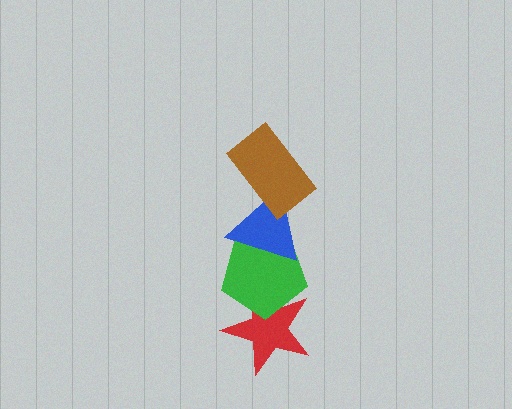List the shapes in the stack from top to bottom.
From top to bottom: the brown rectangle, the blue triangle, the green pentagon, the red star.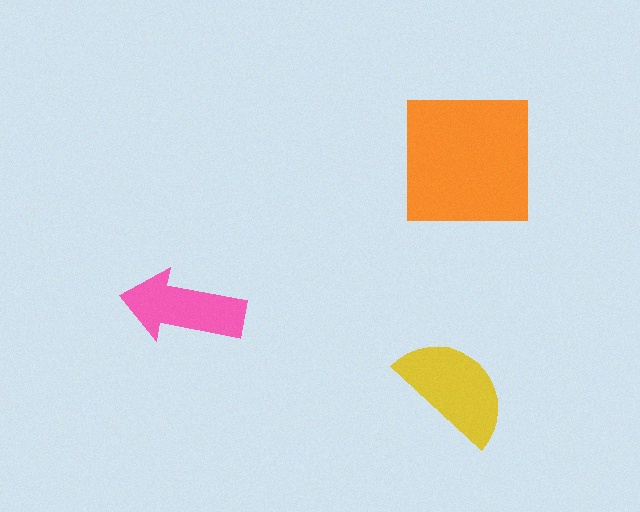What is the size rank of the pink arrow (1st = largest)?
3rd.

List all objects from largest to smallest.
The orange square, the yellow semicircle, the pink arrow.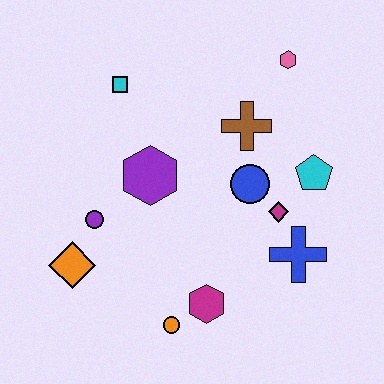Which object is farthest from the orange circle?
The pink hexagon is farthest from the orange circle.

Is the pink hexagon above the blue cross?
Yes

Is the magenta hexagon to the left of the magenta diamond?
Yes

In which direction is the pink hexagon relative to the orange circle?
The pink hexagon is above the orange circle.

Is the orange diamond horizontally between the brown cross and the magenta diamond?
No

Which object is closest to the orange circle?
The magenta hexagon is closest to the orange circle.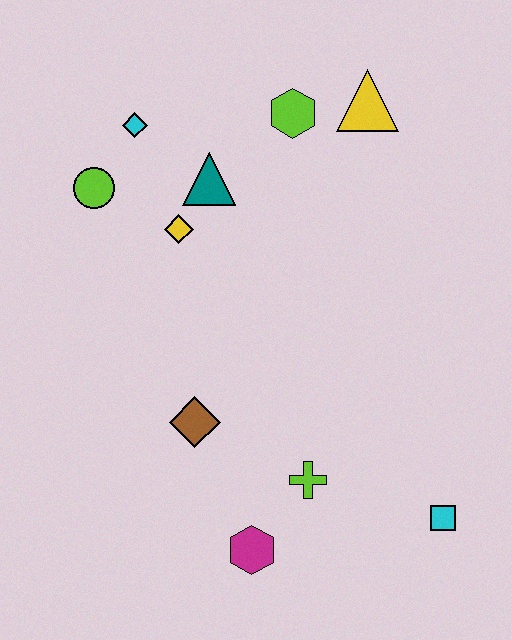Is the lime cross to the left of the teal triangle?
No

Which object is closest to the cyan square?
The lime cross is closest to the cyan square.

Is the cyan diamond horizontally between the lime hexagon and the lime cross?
No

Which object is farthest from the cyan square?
The cyan diamond is farthest from the cyan square.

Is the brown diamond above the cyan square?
Yes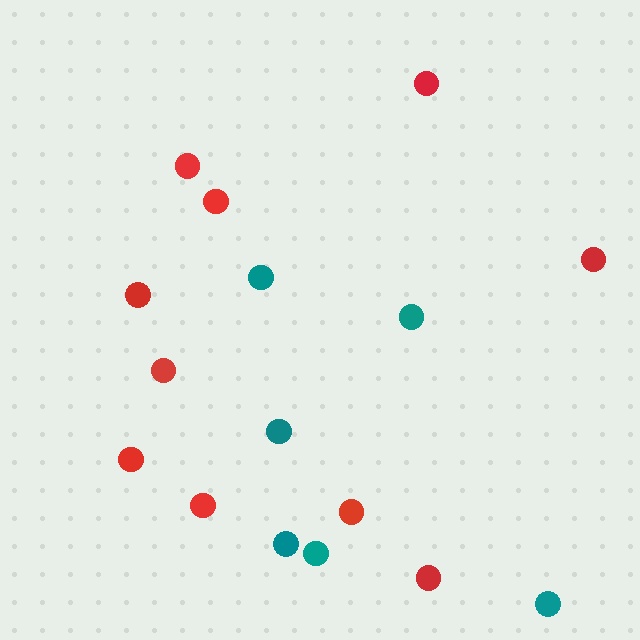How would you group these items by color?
There are 2 groups: one group of red circles (10) and one group of teal circles (6).